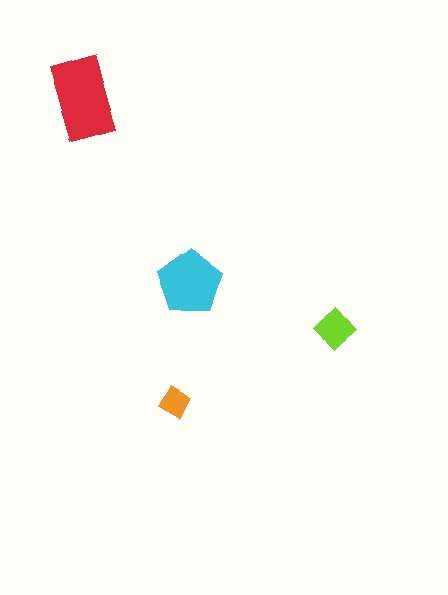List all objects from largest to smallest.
The red rectangle, the cyan pentagon, the lime diamond, the orange diamond.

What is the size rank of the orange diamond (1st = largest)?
4th.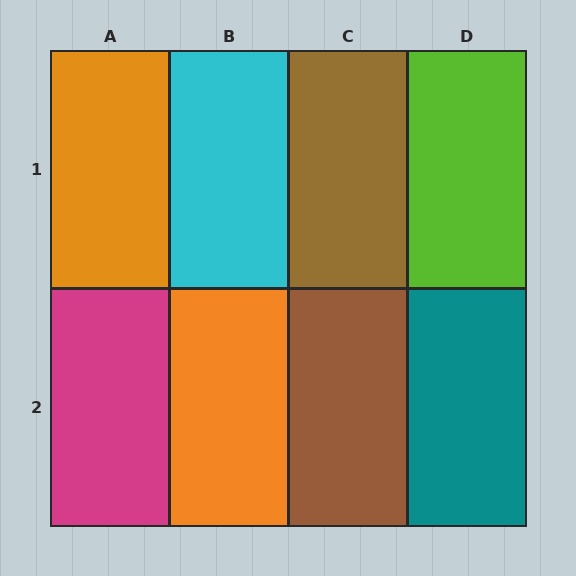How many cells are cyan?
1 cell is cyan.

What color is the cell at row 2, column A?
Magenta.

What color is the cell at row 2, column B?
Orange.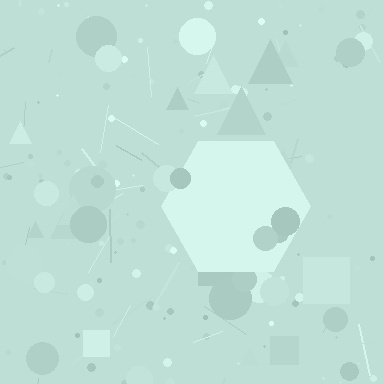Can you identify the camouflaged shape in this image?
The camouflaged shape is a hexagon.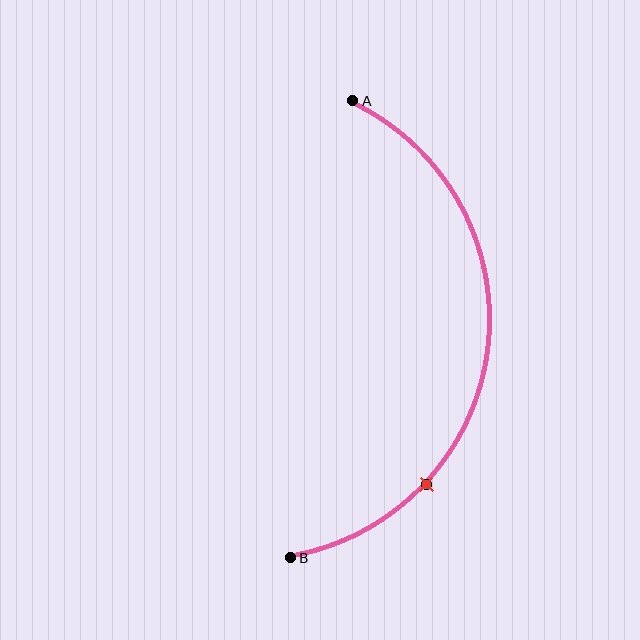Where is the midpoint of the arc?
The arc midpoint is the point on the curve farthest from the straight line joining A and B. It sits to the right of that line.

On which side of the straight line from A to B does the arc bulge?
The arc bulges to the right of the straight line connecting A and B.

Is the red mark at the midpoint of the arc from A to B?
No. The red mark lies on the arc but is closer to endpoint B. The arc midpoint would be at the point on the curve equidistant along the arc from both A and B.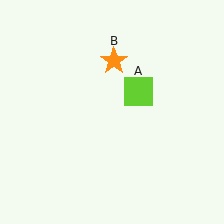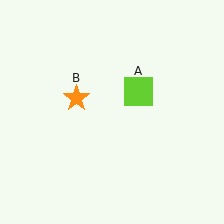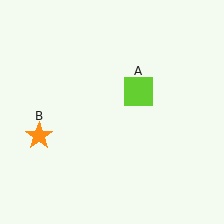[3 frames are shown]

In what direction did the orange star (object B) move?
The orange star (object B) moved down and to the left.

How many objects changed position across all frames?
1 object changed position: orange star (object B).